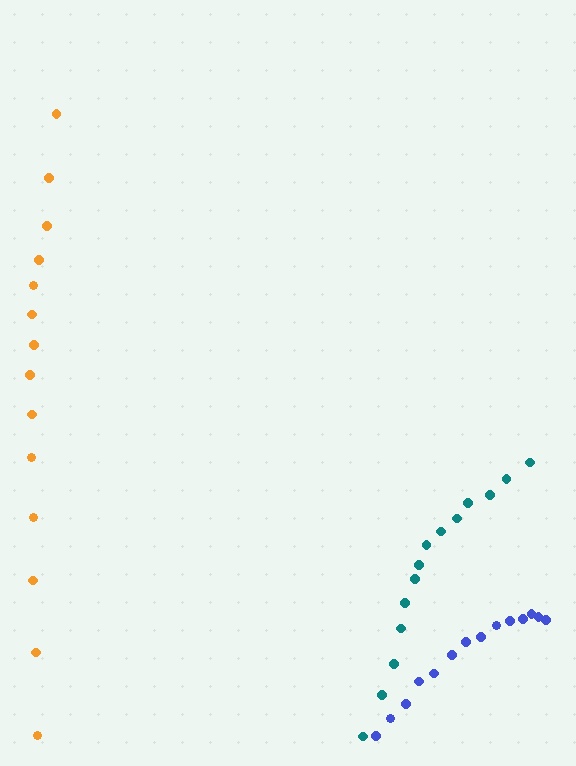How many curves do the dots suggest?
There are 3 distinct paths.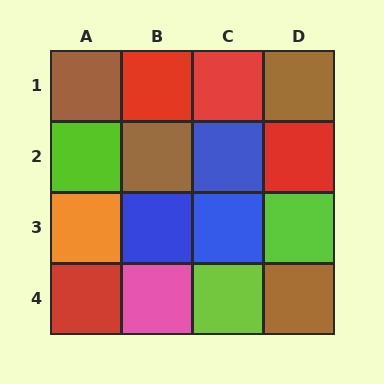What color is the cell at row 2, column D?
Red.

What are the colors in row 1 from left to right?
Brown, red, red, brown.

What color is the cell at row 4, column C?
Lime.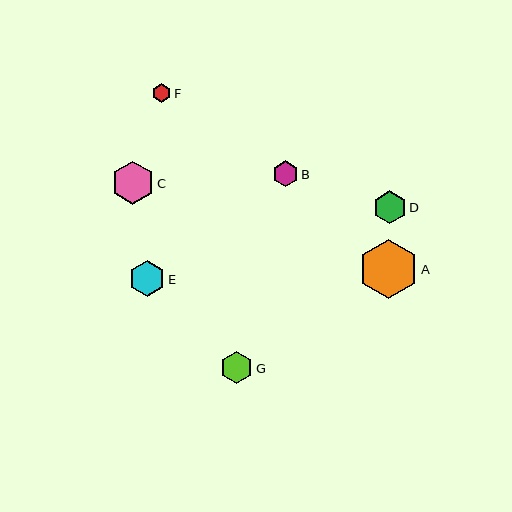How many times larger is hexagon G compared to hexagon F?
Hexagon G is approximately 1.7 times the size of hexagon F.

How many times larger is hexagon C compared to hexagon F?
Hexagon C is approximately 2.3 times the size of hexagon F.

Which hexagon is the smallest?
Hexagon F is the smallest with a size of approximately 19 pixels.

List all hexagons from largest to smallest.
From largest to smallest: A, C, E, D, G, B, F.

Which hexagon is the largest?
Hexagon A is the largest with a size of approximately 59 pixels.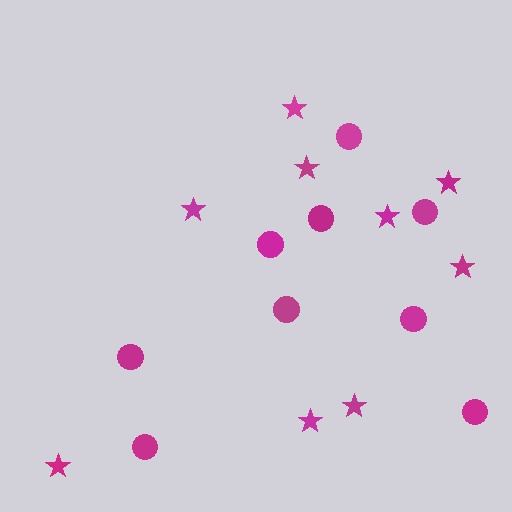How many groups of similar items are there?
There are 2 groups: one group of circles (9) and one group of stars (9).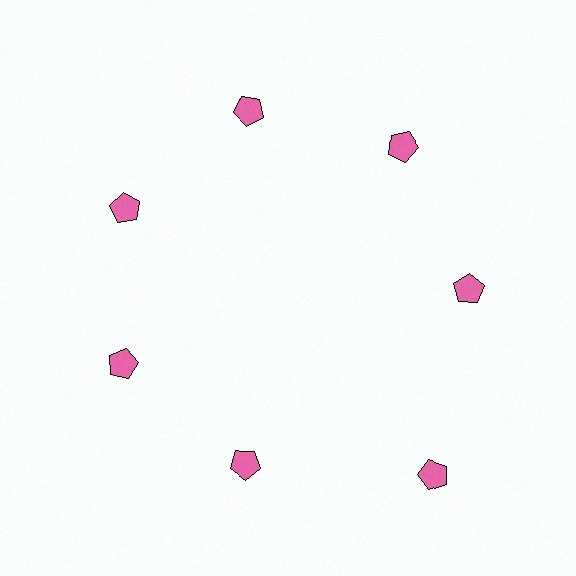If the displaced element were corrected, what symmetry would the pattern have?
It would have 7-fold rotational symmetry — the pattern would map onto itself every 51 degrees.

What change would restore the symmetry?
The symmetry would be restored by moving it inward, back onto the ring so that all 7 pentagons sit at equal angles and equal distance from the center.